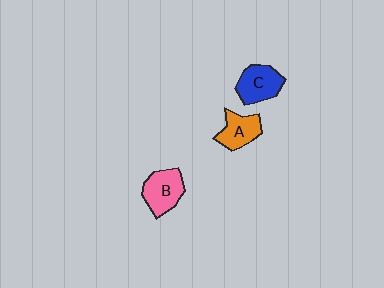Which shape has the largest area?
Shape B (pink).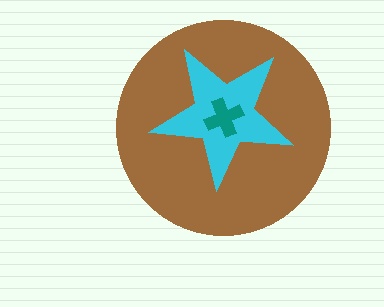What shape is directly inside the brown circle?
The cyan star.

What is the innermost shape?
The teal cross.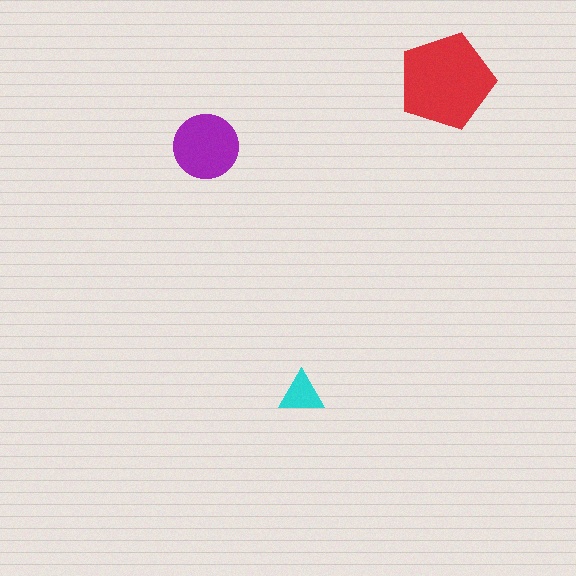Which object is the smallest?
The cyan triangle.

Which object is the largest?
The red pentagon.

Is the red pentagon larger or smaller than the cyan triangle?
Larger.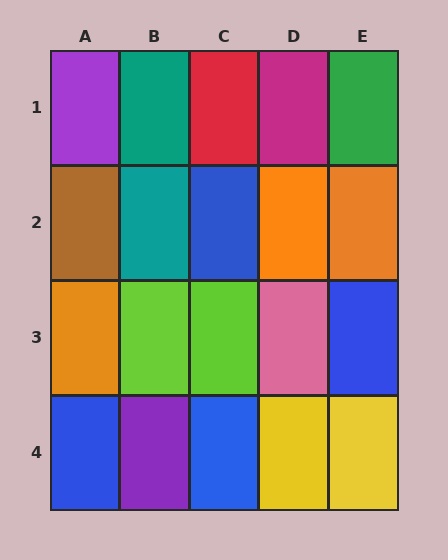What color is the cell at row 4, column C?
Blue.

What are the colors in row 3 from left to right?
Orange, lime, lime, pink, blue.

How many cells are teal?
2 cells are teal.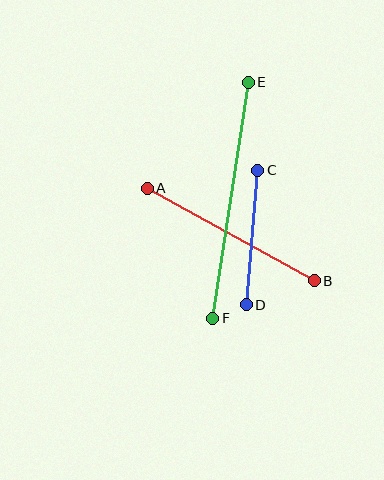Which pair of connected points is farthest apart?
Points E and F are farthest apart.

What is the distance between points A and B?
The distance is approximately 191 pixels.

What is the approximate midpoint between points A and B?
The midpoint is at approximately (231, 235) pixels.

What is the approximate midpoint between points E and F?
The midpoint is at approximately (230, 200) pixels.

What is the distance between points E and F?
The distance is approximately 239 pixels.